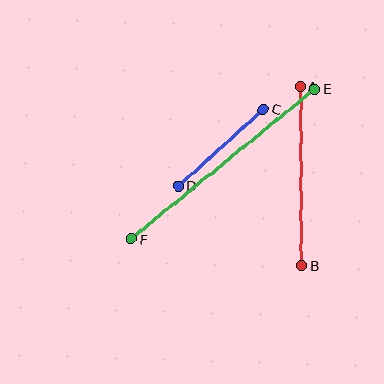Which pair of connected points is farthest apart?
Points E and F are farthest apart.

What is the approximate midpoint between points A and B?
The midpoint is at approximately (301, 176) pixels.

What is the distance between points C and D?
The distance is approximately 114 pixels.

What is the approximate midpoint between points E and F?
The midpoint is at approximately (223, 164) pixels.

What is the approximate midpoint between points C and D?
The midpoint is at approximately (221, 148) pixels.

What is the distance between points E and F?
The distance is approximately 237 pixels.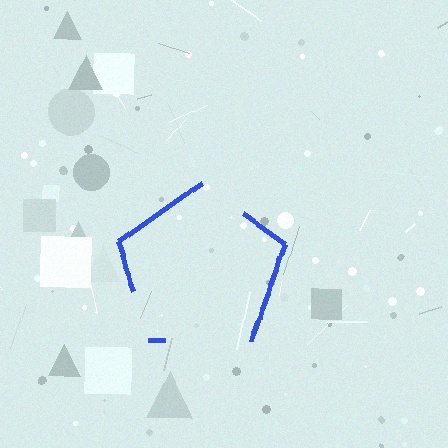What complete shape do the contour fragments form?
The contour fragments form a pentagon.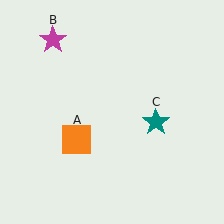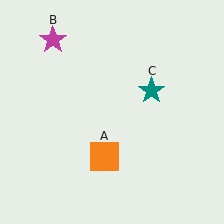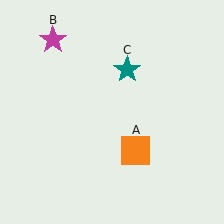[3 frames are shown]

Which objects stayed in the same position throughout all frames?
Magenta star (object B) remained stationary.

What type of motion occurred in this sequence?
The orange square (object A), teal star (object C) rotated counterclockwise around the center of the scene.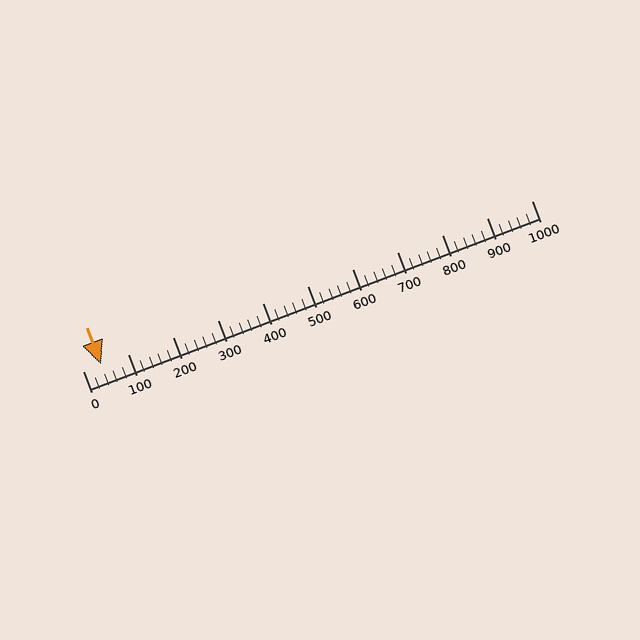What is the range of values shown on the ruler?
The ruler shows values from 0 to 1000.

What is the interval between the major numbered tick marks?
The major tick marks are spaced 100 units apart.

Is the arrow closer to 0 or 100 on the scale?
The arrow is closer to 0.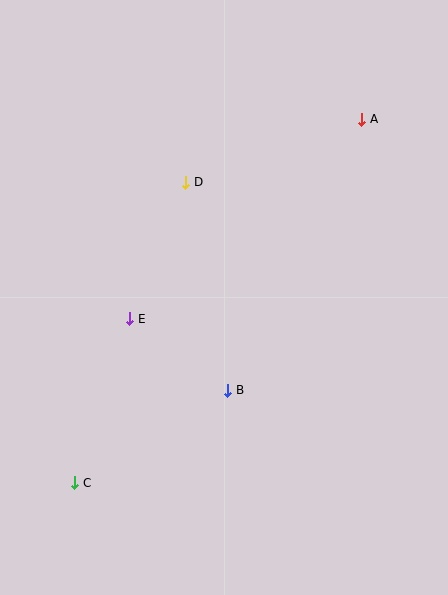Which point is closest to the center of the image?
Point B at (228, 390) is closest to the center.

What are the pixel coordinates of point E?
Point E is at (130, 319).